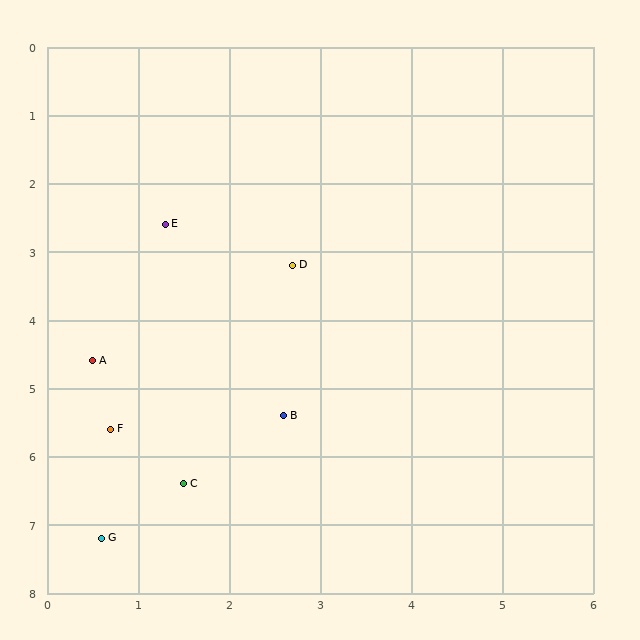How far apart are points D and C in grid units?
Points D and C are about 3.4 grid units apart.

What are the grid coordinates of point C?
Point C is at approximately (1.5, 6.4).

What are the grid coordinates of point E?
Point E is at approximately (1.3, 2.6).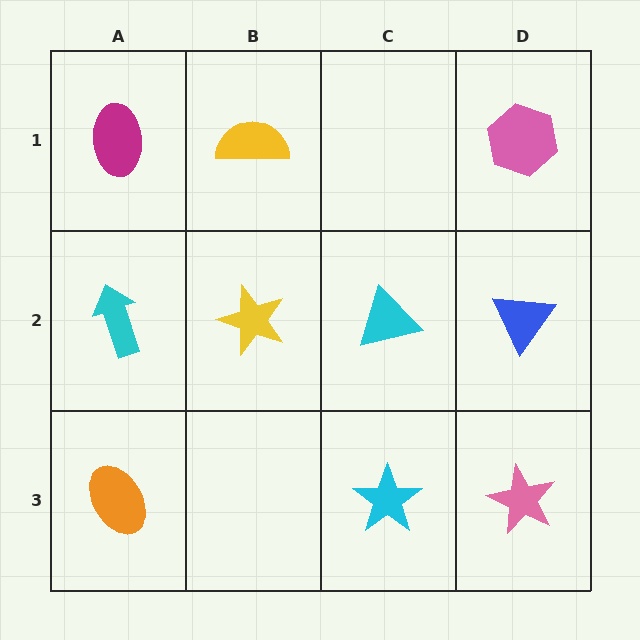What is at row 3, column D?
A pink star.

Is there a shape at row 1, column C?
No, that cell is empty.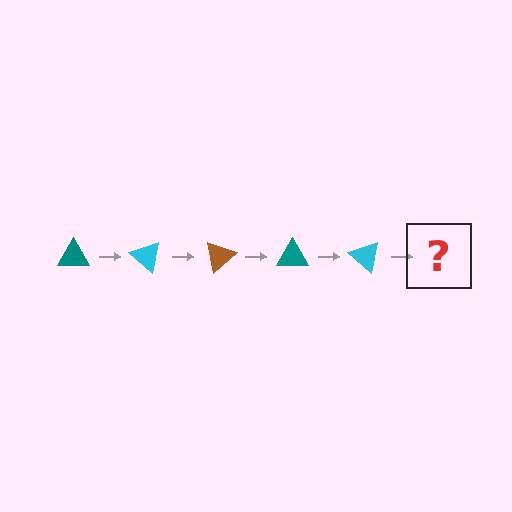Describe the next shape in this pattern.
It should be a brown triangle, rotated 200 degrees from the start.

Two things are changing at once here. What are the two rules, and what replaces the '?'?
The two rules are that it rotates 40 degrees each step and the color cycles through teal, cyan, and brown. The '?' should be a brown triangle, rotated 200 degrees from the start.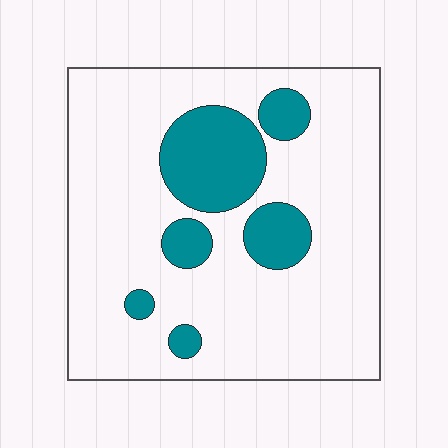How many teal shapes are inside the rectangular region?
6.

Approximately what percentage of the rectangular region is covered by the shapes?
Approximately 20%.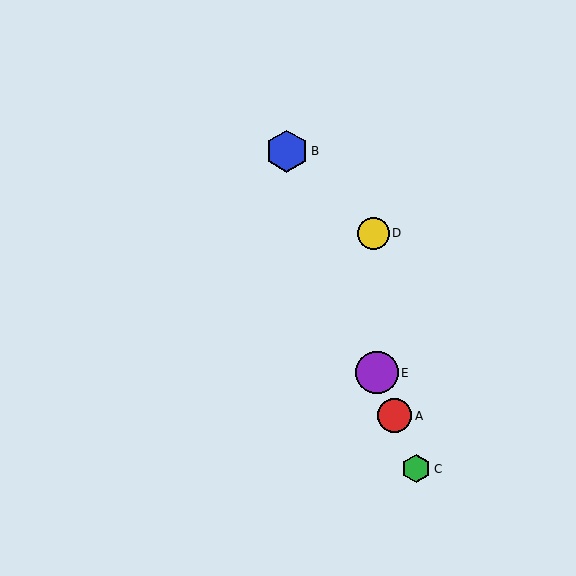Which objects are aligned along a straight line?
Objects A, B, C, E are aligned along a straight line.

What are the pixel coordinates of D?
Object D is at (373, 233).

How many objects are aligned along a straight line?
4 objects (A, B, C, E) are aligned along a straight line.